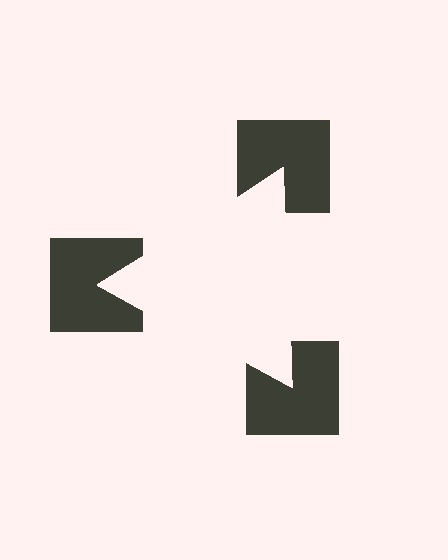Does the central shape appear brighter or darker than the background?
It typically appears slightly brighter than the background, even though no actual brightness change is drawn.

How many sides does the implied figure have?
3 sides.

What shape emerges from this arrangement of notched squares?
An illusory triangle — its edges are inferred from the aligned wedge cuts in the notched squares, not physically drawn.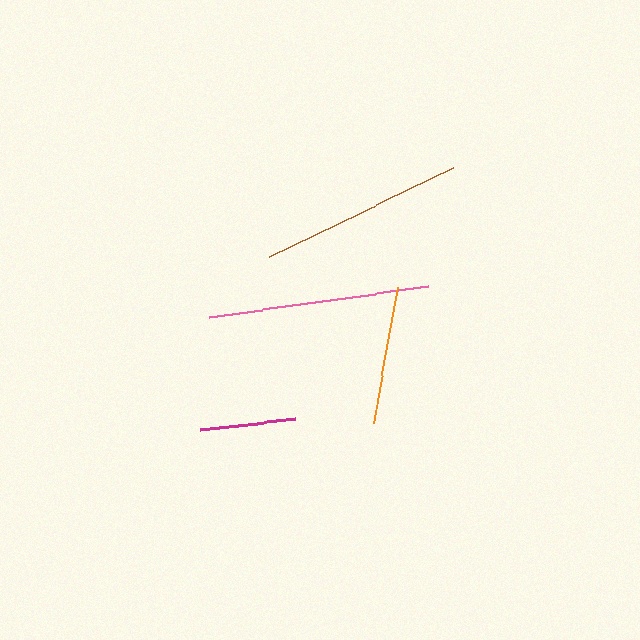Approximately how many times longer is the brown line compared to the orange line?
The brown line is approximately 1.5 times the length of the orange line.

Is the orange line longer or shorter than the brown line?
The brown line is longer than the orange line.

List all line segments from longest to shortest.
From longest to shortest: pink, brown, orange, magenta.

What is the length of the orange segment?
The orange segment is approximately 138 pixels long.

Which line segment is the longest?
The pink line is the longest at approximately 221 pixels.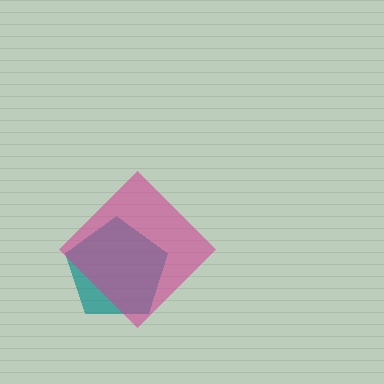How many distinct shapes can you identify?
There are 2 distinct shapes: a teal pentagon, a magenta diamond.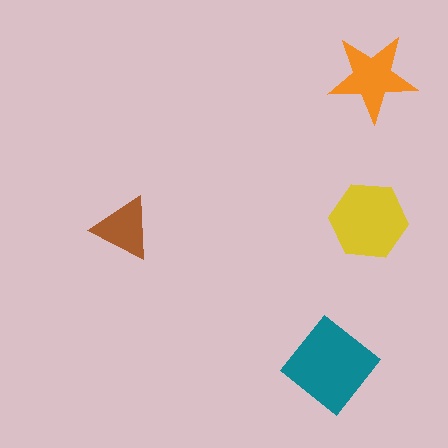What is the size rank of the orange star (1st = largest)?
3rd.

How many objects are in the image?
There are 4 objects in the image.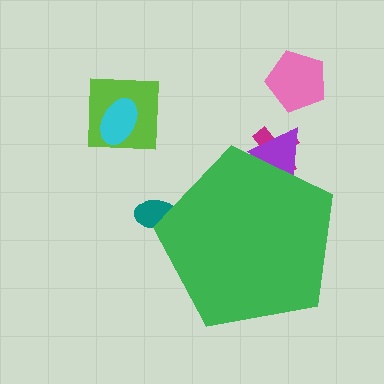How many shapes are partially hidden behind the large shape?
3 shapes are partially hidden.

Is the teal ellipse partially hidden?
Yes, the teal ellipse is partially hidden behind the green pentagon.